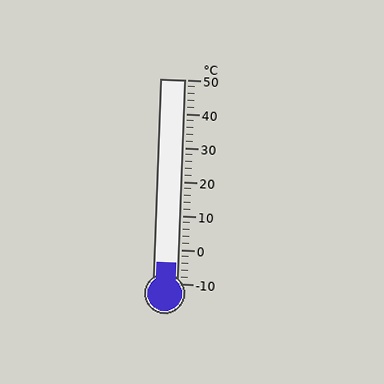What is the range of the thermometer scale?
The thermometer scale ranges from -10°C to 50°C.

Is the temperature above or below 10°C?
The temperature is below 10°C.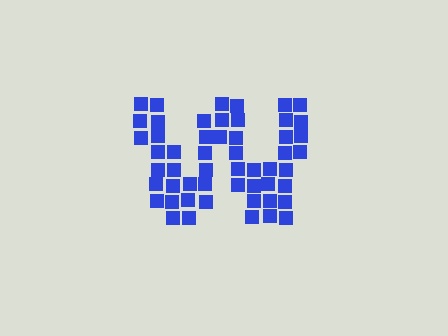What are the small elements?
The small elements are squares.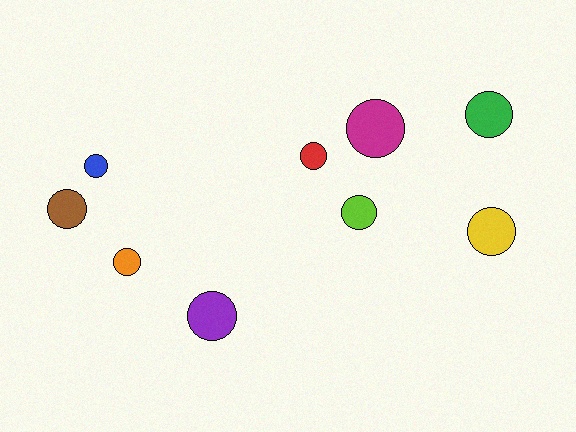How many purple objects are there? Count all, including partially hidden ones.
There is 1 purple object.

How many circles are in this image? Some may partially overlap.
There are 9 circles.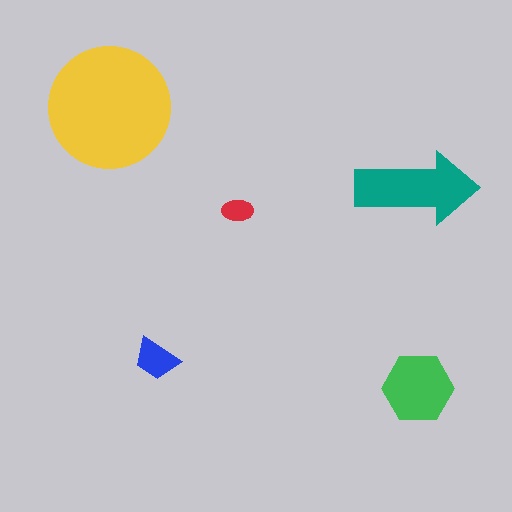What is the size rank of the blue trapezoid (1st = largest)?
4th.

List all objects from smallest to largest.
The red ellipse, the blue trapezoid, the green hexagon, the teal arrow, the yellow circle.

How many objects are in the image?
There are 5 objects in the image.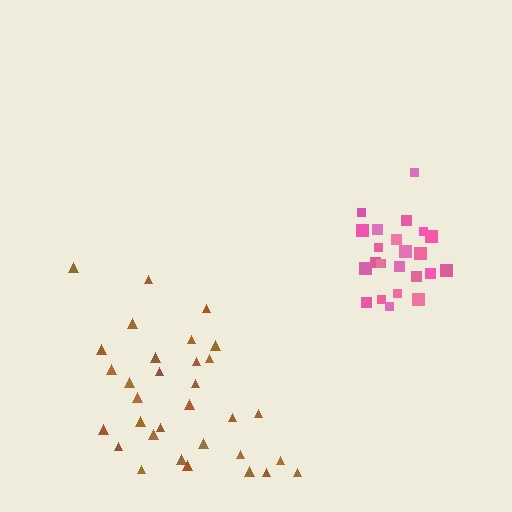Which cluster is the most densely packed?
Pink.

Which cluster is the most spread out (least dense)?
Brown.